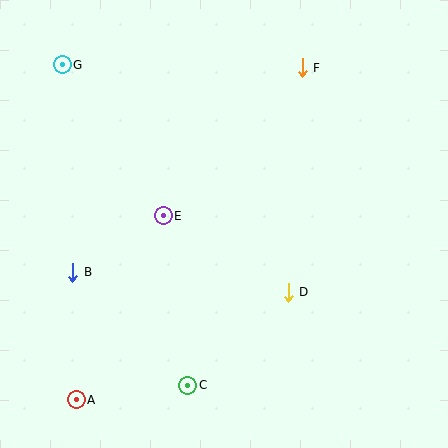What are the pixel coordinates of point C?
Point C is at (188, 385).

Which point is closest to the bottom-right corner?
Point D is closest to the bottom-right corner.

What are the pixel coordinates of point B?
Point B is at (73, 272).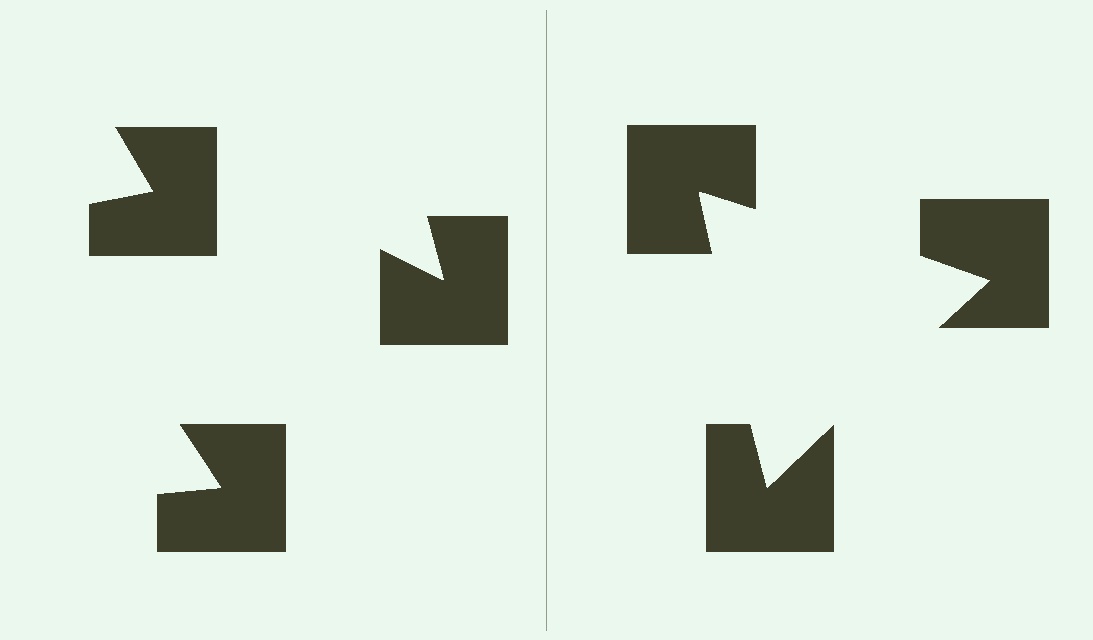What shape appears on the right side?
An illusory triangle.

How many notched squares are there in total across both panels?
6 — 3 on each side.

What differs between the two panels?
The notched squares are positioned identically on both sides; only the wedge orientations differ. On the right they align to a triangle; on the left they are misaligned.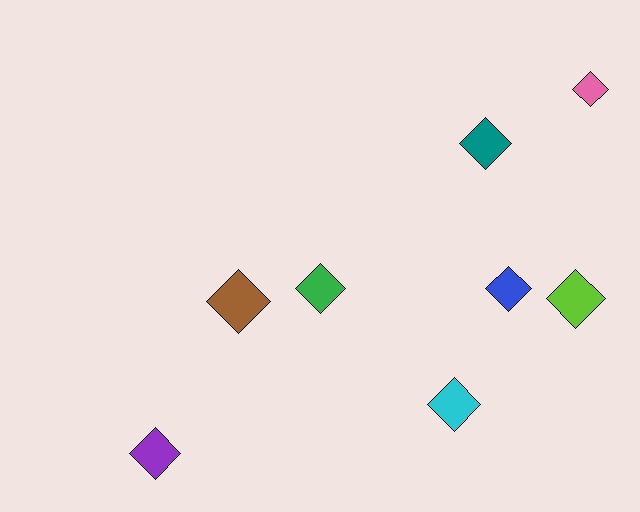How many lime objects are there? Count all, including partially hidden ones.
There is 1 lime object.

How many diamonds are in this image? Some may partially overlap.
There are 8 diamonds.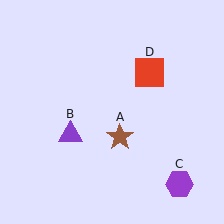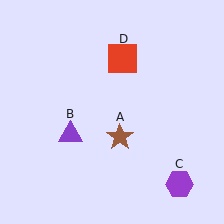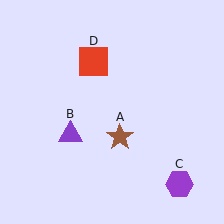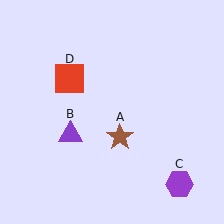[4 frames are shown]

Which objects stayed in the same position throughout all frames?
Brown star (object A) and purple triangle (object B) and purple hexagon (object C) remained stationary.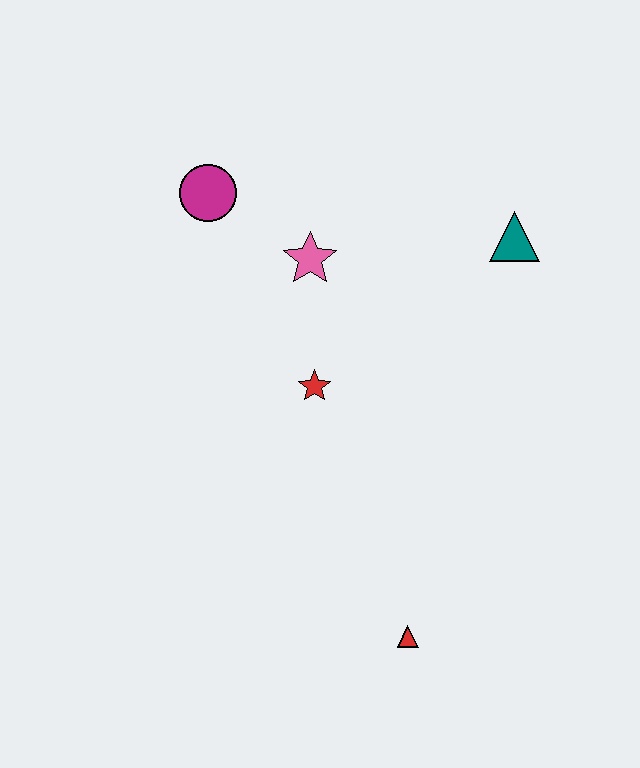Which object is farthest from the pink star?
The red triangle is farthest from the pink star.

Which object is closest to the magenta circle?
The pink star is closest to the magenta circle.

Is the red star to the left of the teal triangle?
Yes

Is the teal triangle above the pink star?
Yes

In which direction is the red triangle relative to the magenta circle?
The red triangle is below the magenta circle.